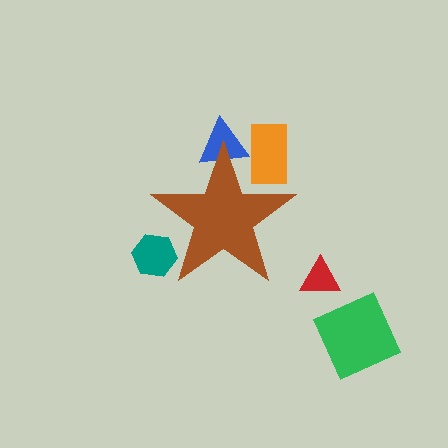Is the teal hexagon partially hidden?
Yes, the teal hexagon is partially hidden behind the brown star.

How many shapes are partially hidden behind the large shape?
3 shapes are partially hidden.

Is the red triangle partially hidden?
No, the red triangle is fully visible.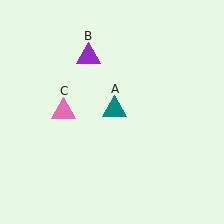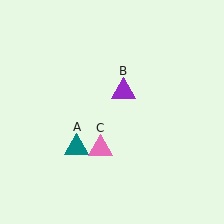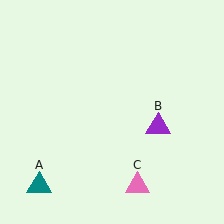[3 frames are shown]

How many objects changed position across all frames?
3 objects changed position: teal triangle (object A), purple triangle (object B), pink triangle (object C).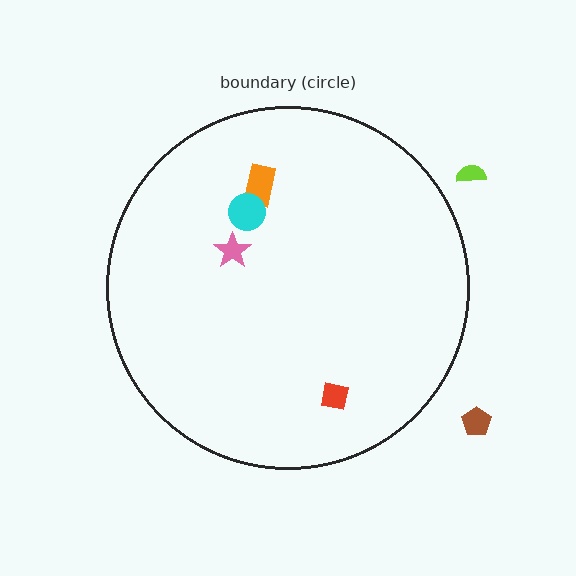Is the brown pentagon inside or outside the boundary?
Outside.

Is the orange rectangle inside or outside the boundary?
Inside.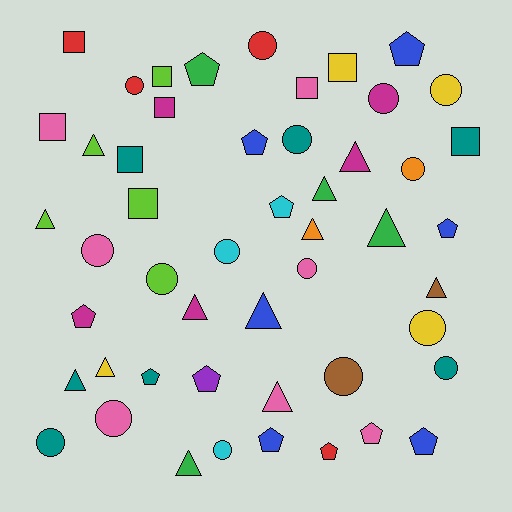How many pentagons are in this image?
There are 12 pentagons.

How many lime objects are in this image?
There are 5 lime objects.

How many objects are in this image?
There are 50 objects.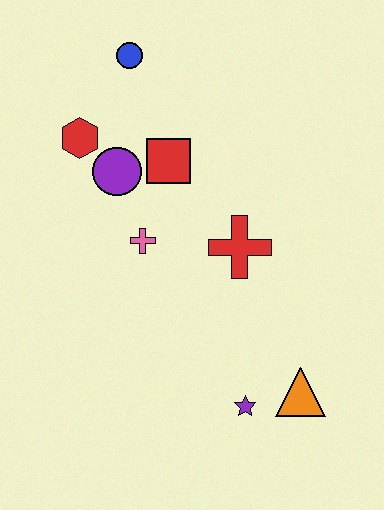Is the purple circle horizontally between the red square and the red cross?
No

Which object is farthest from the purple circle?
The orange triangle is farthest from the purple circle.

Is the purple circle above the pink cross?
Yes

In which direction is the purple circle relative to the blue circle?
The purple circle is below the blue circle.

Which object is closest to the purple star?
The orange triangle is closest to the purple star.